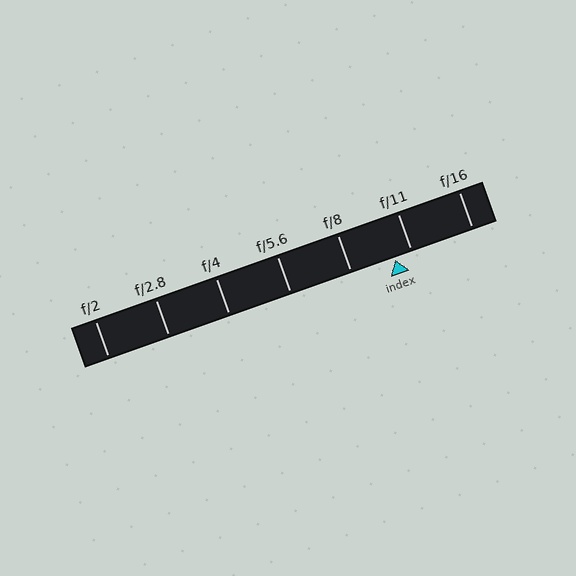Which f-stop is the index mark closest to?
The index mark is closest to f/11.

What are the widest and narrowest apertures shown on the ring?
The widest aperture shown is f/2 and the narrowest is f/16.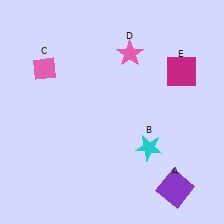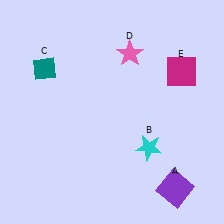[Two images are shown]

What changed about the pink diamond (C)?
In Image 1, C is pink. In Image 2, it changed to teal.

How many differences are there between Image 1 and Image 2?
There is 1 difference between the two images.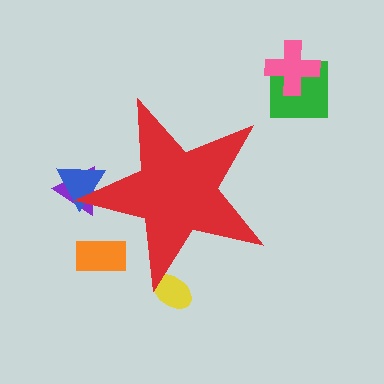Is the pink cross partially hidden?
No, the pink cross is fully visible.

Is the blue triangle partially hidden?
Yes, the blue triangle is partially hidden behind the red star.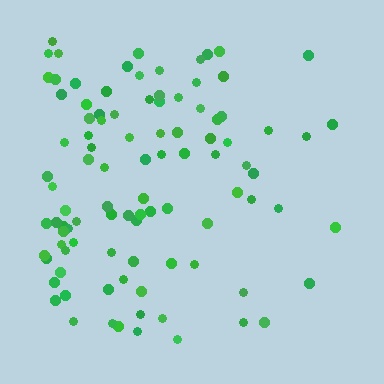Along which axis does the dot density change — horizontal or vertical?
Horizontal.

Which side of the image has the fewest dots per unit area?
The right.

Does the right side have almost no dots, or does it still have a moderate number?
Still a moderate number, just noticeably fewer than the left.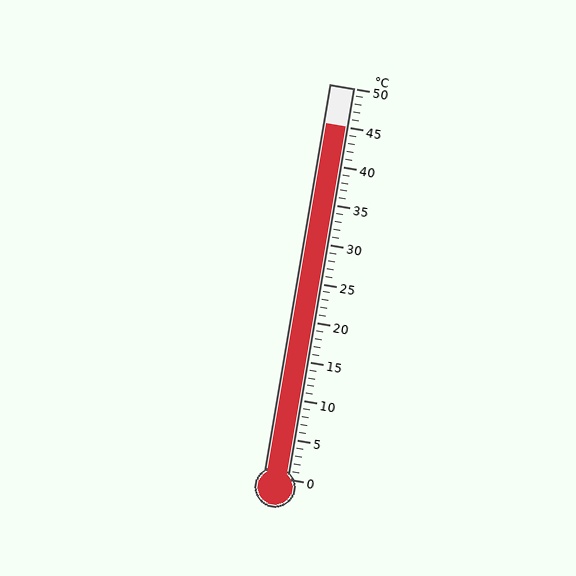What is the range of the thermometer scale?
The thermometer scale ranges from 0°C to 50°C.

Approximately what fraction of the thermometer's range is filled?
The thermometer is filled to approximately 90% of its range.